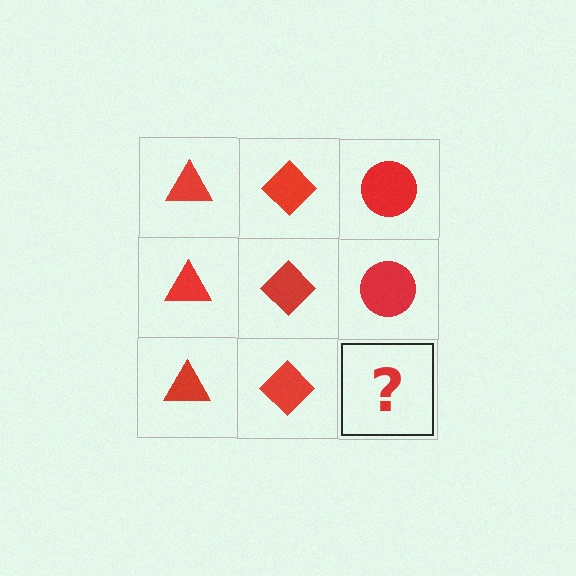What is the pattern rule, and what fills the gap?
The rule is that each column has a consistent shape. The gap should be filled with a red circle.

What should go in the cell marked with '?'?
The missing cell should contain a red circle.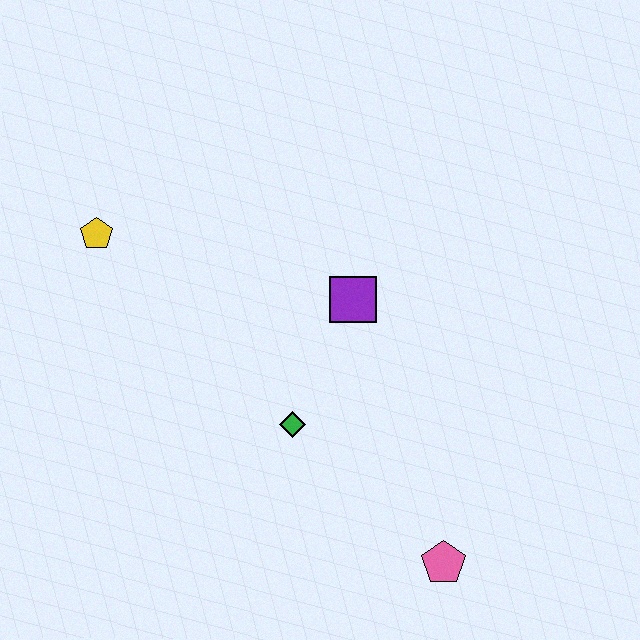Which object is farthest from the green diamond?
The yellow pentagon is farthest from the green diamond.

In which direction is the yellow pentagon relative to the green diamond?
The yellow pentagon is to the left of the green diamond.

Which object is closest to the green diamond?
The purple square is closest to the green diamond.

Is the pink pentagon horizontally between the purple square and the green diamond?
No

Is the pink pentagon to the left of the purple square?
No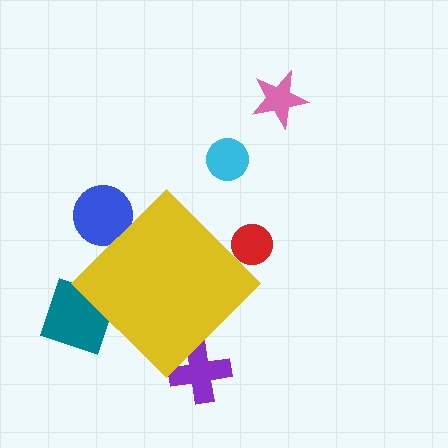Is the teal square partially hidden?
Yes, the teal square is partially hidden behind the yellow diamond.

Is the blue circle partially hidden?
Yes, the blue circle is partially hidden behind the yellow diamond.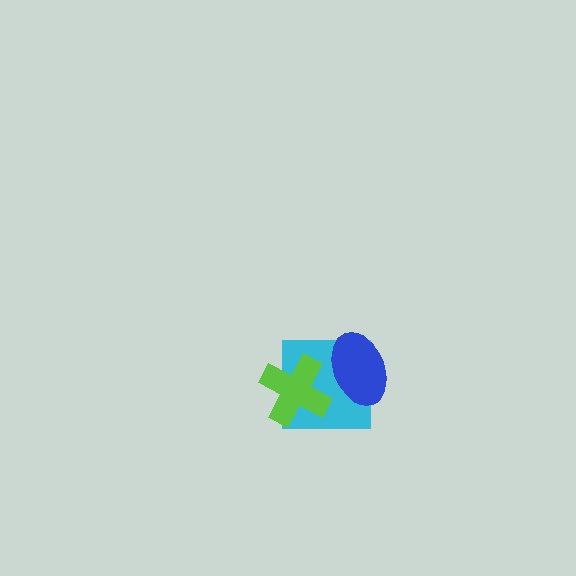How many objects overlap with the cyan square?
2 objects overlap with the cyan square.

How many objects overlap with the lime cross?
2 objects overlap with the lime cross.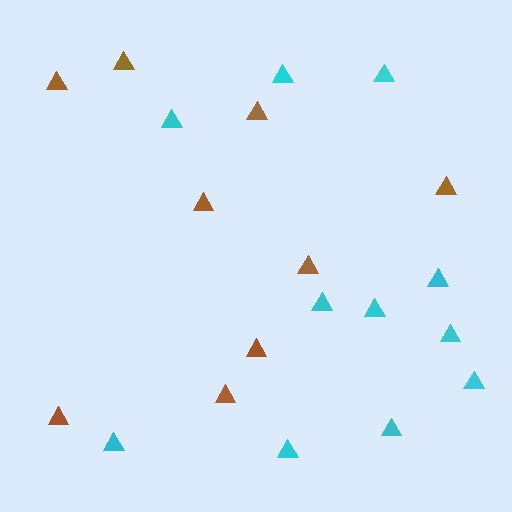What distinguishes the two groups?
There are 2 groups: one group of cyan triangles (11) and one group of brown triangles (9).